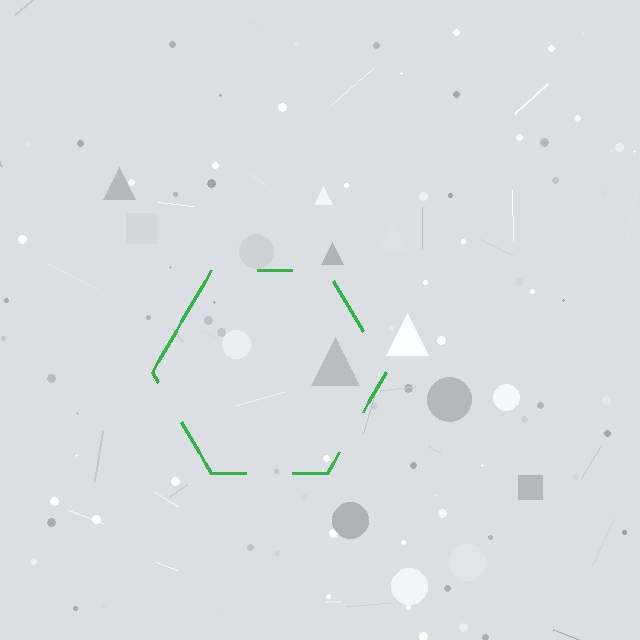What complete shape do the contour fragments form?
The contour fragments form a hexagon.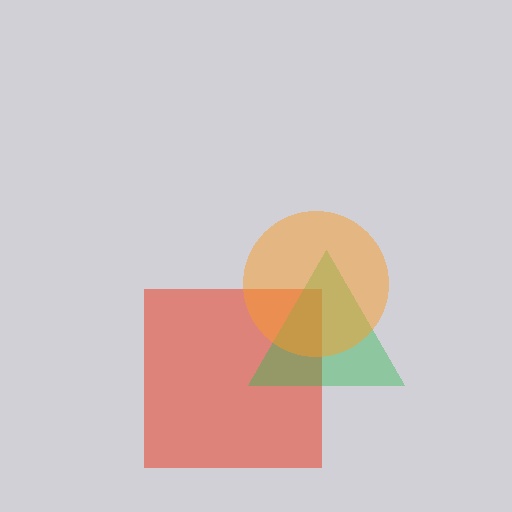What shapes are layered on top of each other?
The layered shapes are: a red square, a green triangle, an orange circle.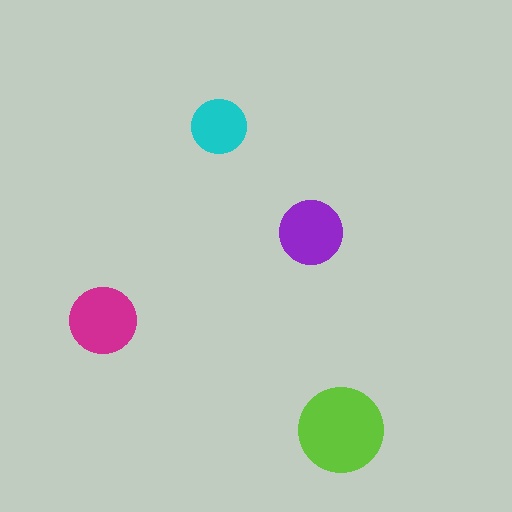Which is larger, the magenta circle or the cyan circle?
The magenta one.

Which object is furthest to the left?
The magenta circle is leftmost.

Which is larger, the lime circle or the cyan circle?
The lime one.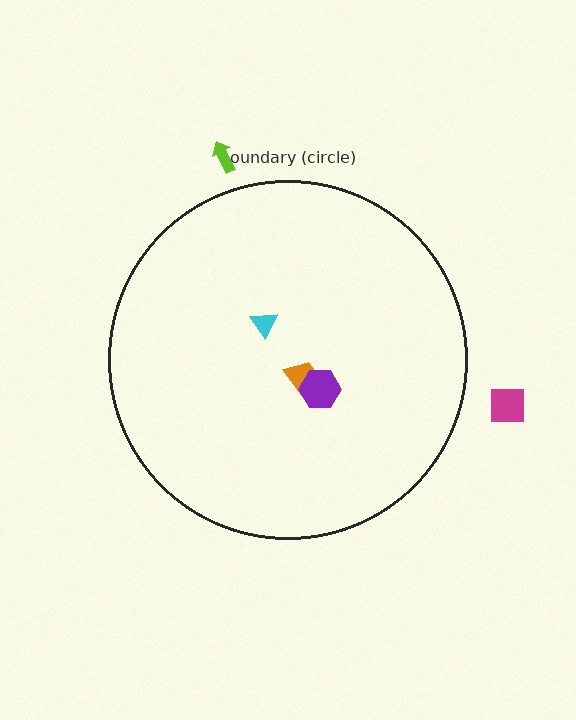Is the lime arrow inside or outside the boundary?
Outside.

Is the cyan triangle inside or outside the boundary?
Inside.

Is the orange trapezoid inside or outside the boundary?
Inside.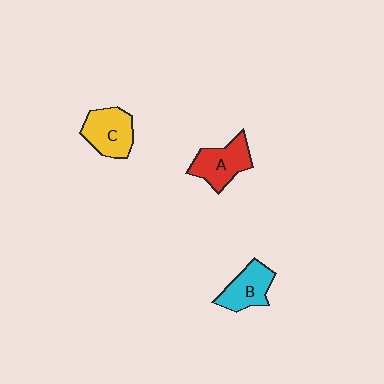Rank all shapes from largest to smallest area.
From largest to smallest: C (yellow), A (red), B (cyan).